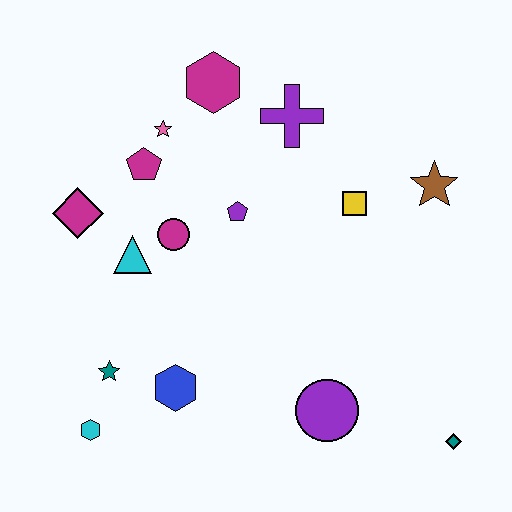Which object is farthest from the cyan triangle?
The teal diamond is farthest from the cyan triangle.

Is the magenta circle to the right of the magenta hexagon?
No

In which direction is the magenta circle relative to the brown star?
The magenta circle is to the left of the brown star.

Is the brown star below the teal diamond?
No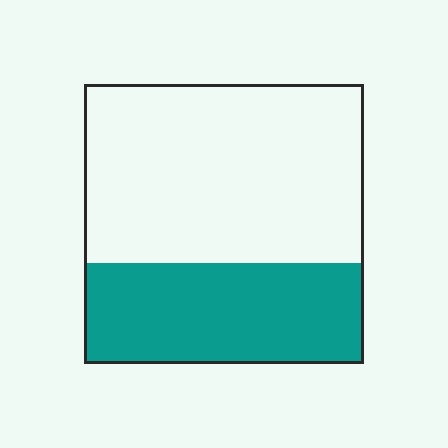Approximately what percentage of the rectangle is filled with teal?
Approximately 35%.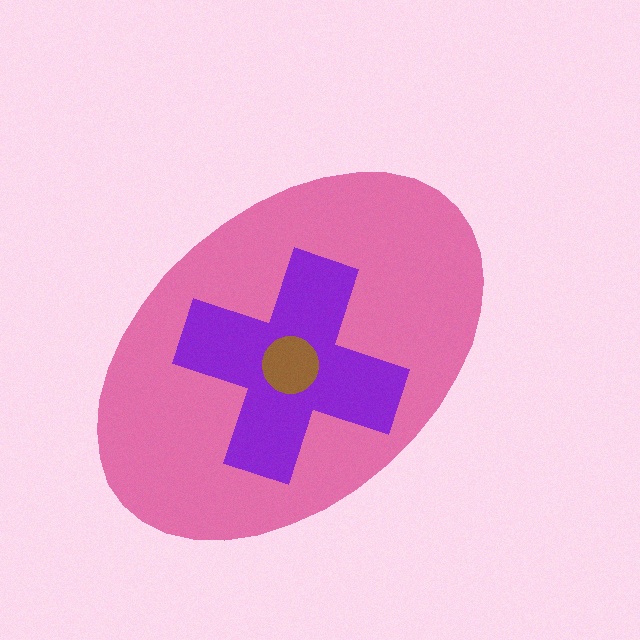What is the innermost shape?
The brown circle.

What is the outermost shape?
The pink ellipse.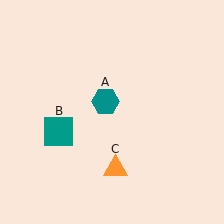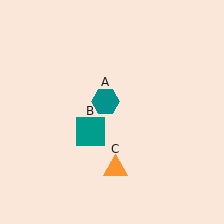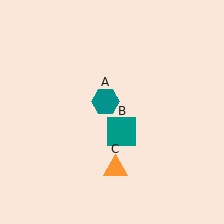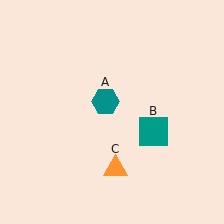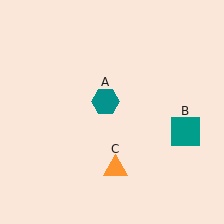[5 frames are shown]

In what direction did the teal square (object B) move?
The teal square (object B) moved right.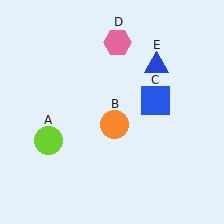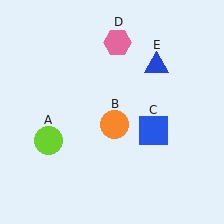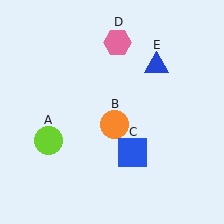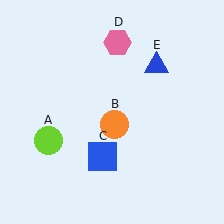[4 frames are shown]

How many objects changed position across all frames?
1 object changed position: blue square (object C).